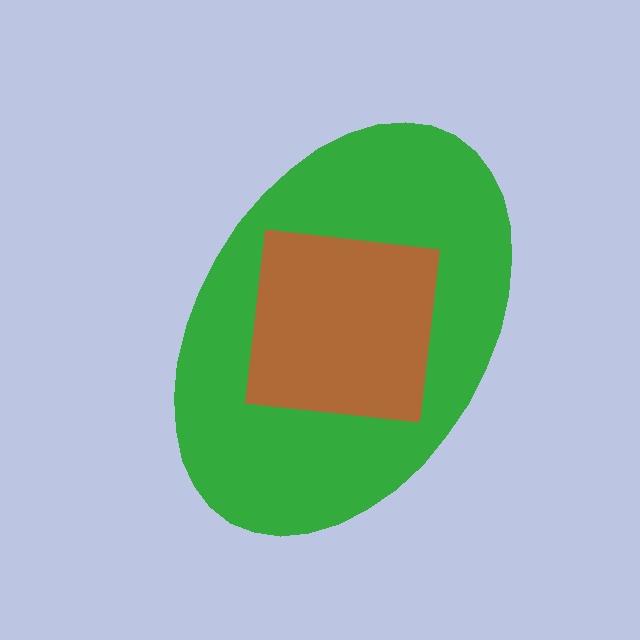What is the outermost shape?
The green ellipse.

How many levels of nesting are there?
2.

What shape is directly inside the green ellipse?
The brown square.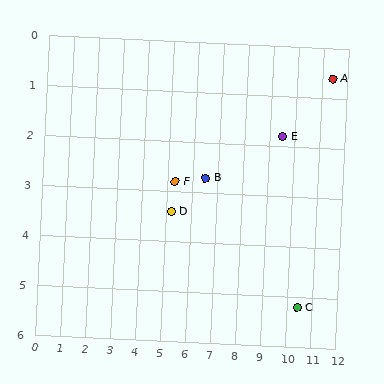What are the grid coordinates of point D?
Point D is at approximately (5.2, 3.4).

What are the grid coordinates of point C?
Point C is at approximately (10.4, 5.2).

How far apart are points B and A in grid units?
Points B and A are about 5.3 grid units apart.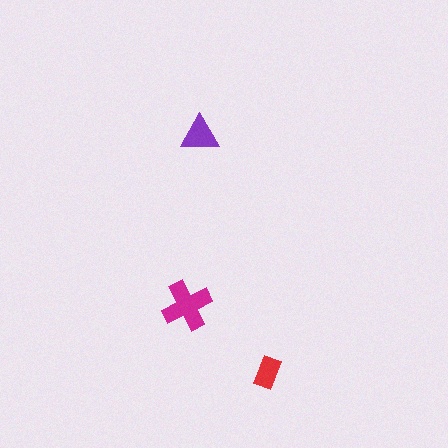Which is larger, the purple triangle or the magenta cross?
The magenta cross.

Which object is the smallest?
The red rectangle.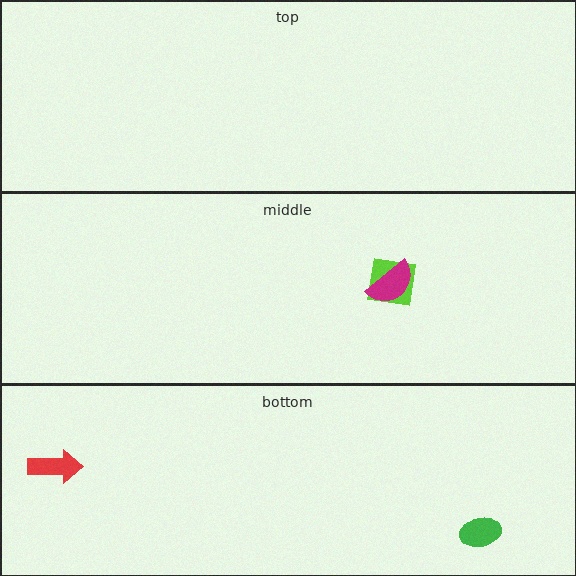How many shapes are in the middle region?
2.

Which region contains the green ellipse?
The bottom region.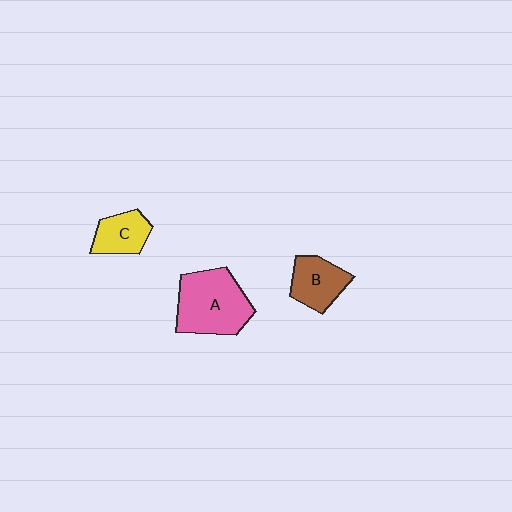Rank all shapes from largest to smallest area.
From largest to smallest: A (pink), B (brown), C (yellow).